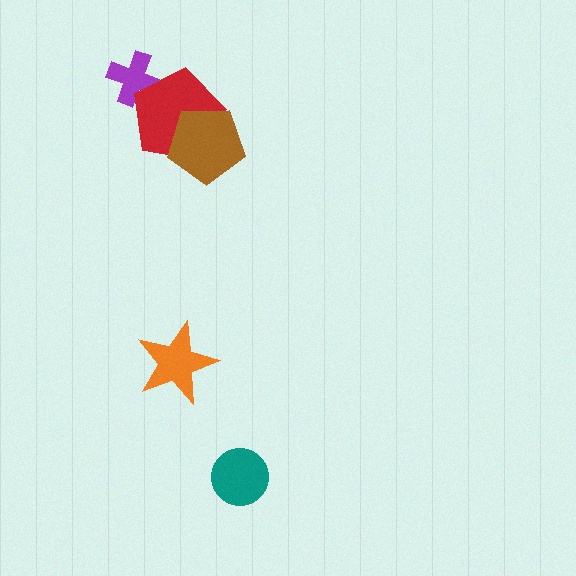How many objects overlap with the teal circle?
0 objects overlap with the teal circle.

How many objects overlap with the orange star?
0 objects overlap with the orange star.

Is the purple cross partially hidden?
Yes, it is partially covered by another shape.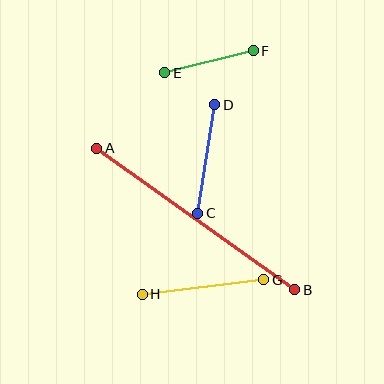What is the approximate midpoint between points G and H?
The midpoint is at approximately (203, 287) pixels.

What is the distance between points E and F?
The distance is approximately 91 pixels.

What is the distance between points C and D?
The distance is approximately 110 pixels.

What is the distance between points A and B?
The distance is approximately 243 pixels.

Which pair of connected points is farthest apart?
Points A and B are farthest apart.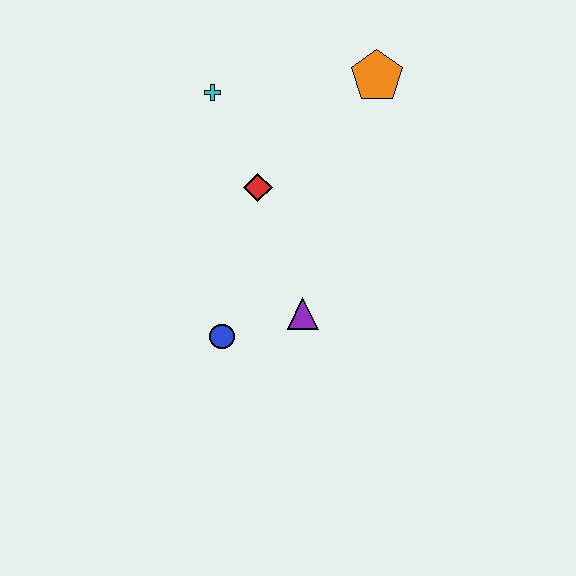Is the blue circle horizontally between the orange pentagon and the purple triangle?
No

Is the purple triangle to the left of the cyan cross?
No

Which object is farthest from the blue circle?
The orange pentagon is farthest from the blue circle.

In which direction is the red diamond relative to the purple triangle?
The red diamond is above the purple triangle.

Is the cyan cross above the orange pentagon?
No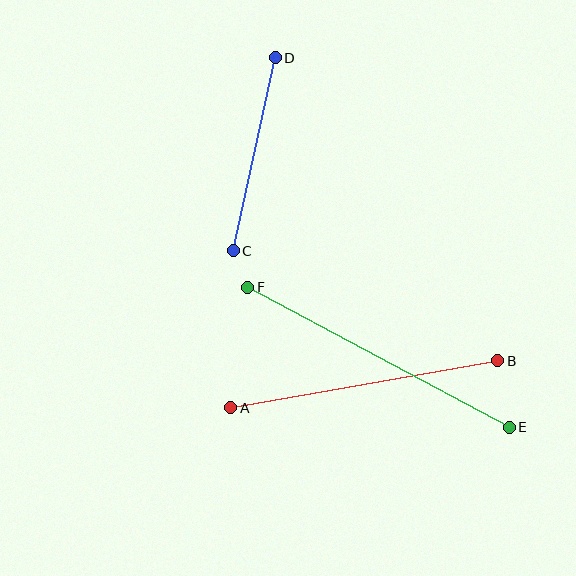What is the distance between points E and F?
The distance is approximately 296 pixels.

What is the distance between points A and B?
The distance is approximately 271 pixels.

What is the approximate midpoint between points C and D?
The midpoint is at approximately (254, 154) pixels.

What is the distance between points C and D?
The distance is approximately 197 pixels.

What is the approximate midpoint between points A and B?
The midpoint is at approximately (364, 384) pixels.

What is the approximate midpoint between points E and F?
The midpoint is at approximately (379, 357) pixels.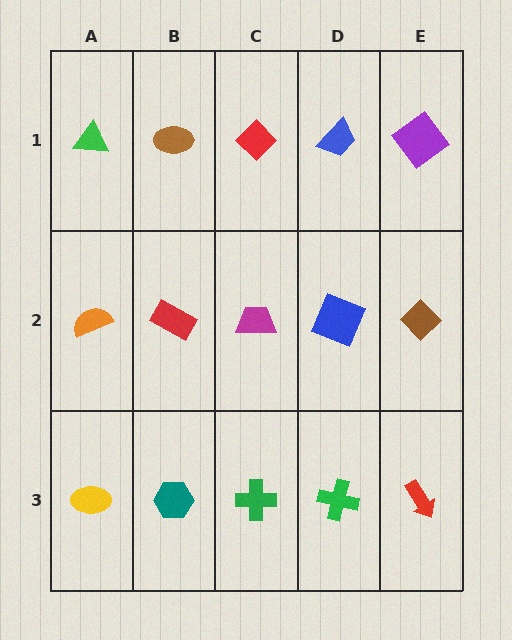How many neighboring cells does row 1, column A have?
2.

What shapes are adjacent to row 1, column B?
A red rectangle (row 2, column B), a green triangle (row 1, column A), a red diamond (row 1, column C).